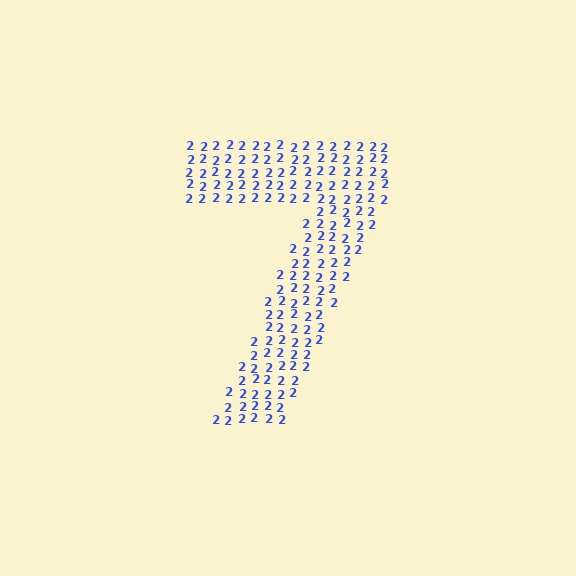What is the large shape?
The large shape is the digit 7.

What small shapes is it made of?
It is made of small digit 2's.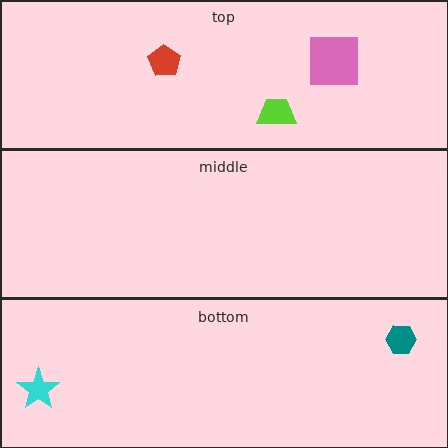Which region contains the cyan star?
The bottom region.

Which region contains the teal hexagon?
The bottom region.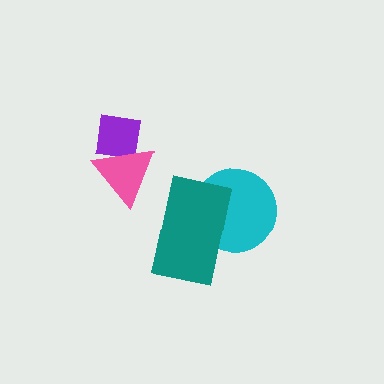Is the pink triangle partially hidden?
No, no other shape covers it.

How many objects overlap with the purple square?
1 object overlaps with the purple square.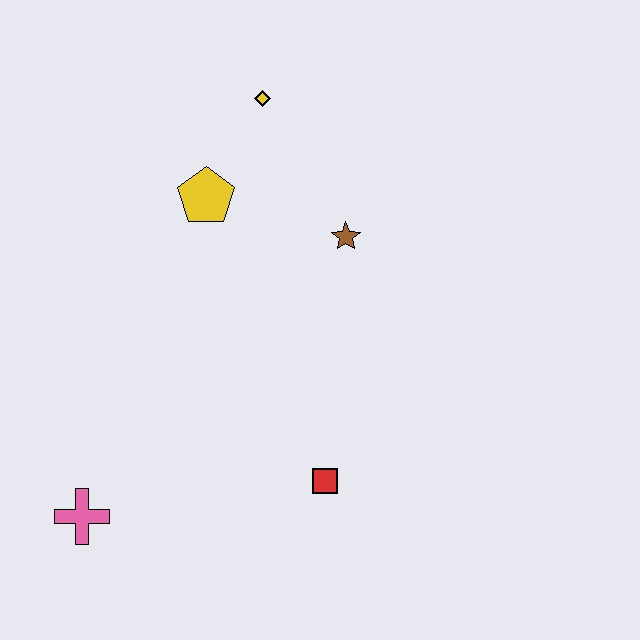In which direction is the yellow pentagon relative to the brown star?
The yellow pentagon is to the left of the brown star.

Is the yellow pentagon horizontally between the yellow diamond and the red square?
No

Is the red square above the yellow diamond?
No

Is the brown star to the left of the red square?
No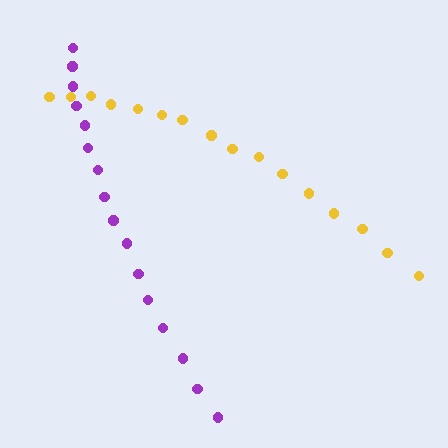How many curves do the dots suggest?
There are 2 distinct paths.